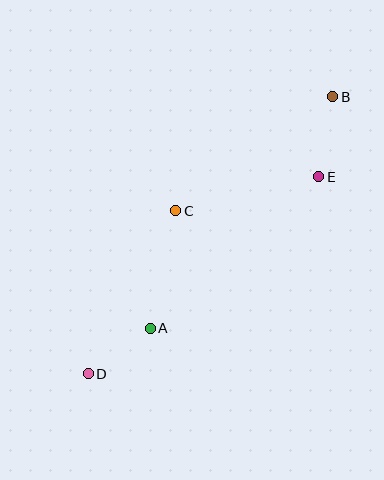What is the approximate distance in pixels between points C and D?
The distance between C and D is approximately 185 pixels.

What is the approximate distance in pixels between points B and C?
The distance between B and C is approximately 194 pixels.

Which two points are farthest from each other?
Points B and D are farthest from each other.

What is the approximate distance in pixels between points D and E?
The distance between D and E is approximately 303 pixels.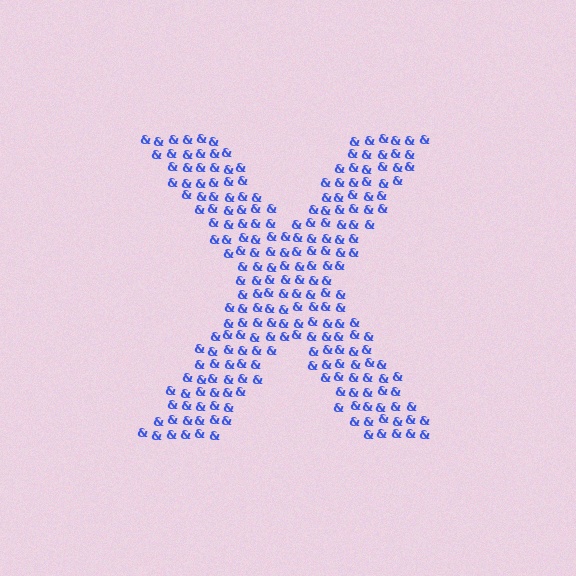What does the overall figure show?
The overall figure shows the letter X.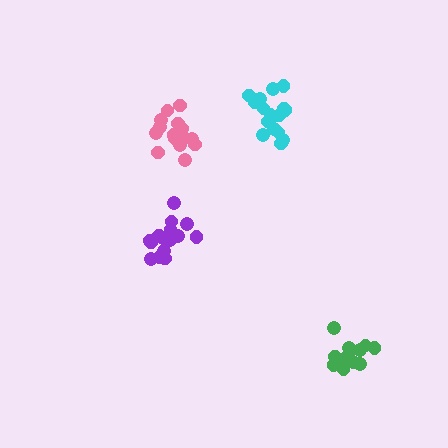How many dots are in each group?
Group 1: 15 dots, Group 2: 13 dots, Group 3: 17 dots, Group 4: 18 dots (63 total).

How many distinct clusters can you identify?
There are 4 distinct clusters.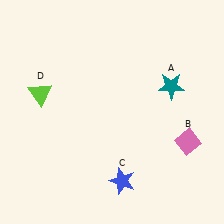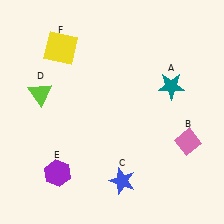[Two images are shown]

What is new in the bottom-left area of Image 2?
A purple hexagon (E) was added in the bottom-left area of Image 2.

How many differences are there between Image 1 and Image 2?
There are 2 differences between the two images.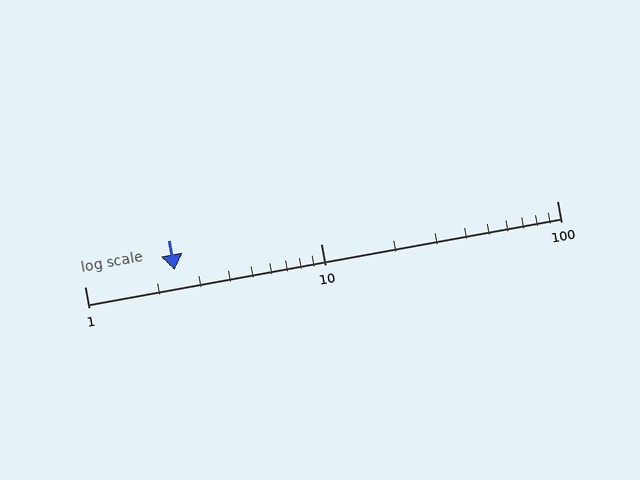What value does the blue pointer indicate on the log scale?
The pointer indicates approximately 2.4.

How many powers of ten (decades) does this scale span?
The scale spans 2 decades, from 1 to 100.